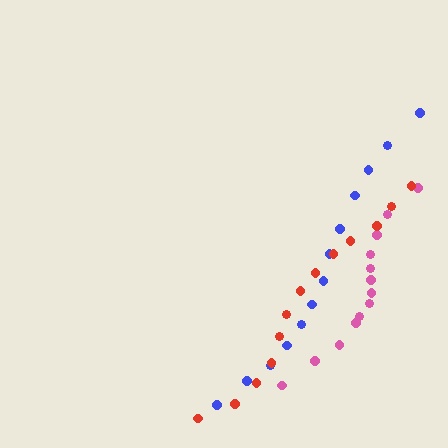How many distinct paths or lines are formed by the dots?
There are 3 distinct paths.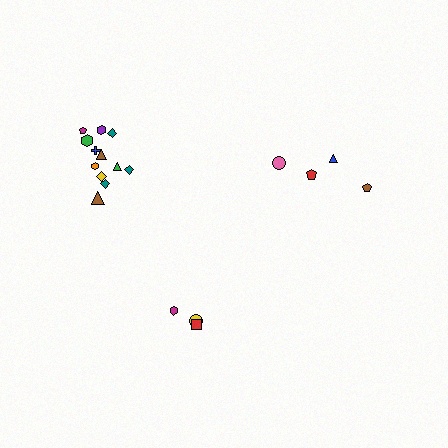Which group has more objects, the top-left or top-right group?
The top-left group.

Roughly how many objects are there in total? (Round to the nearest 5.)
Roughly 20 objects in total.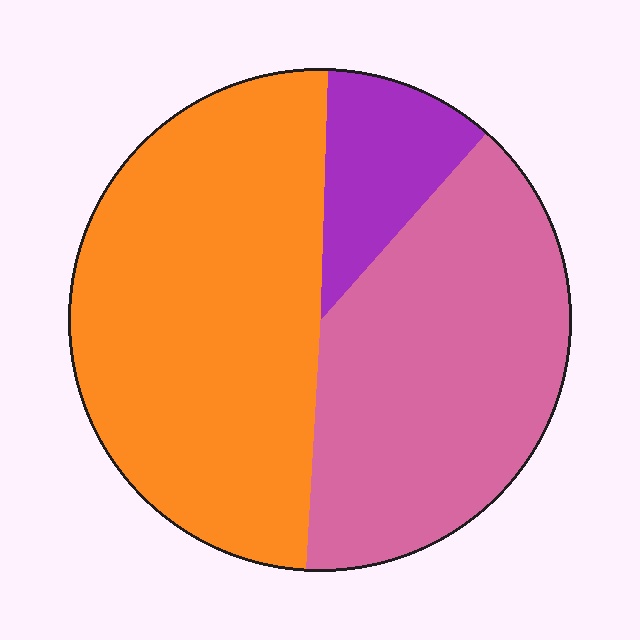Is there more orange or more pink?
Orange.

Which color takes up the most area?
Orange, at roughly 50%.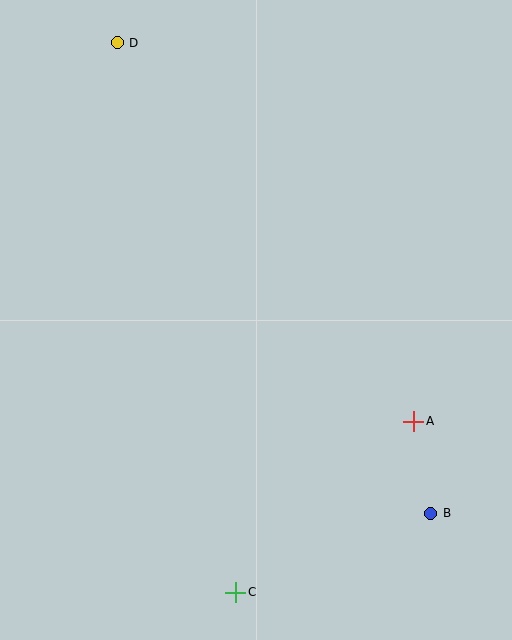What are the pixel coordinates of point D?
Point D is at (117, 43).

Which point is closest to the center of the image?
Point A at (414, 421) is closest to the center.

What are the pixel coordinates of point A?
Point A is at (414, 421).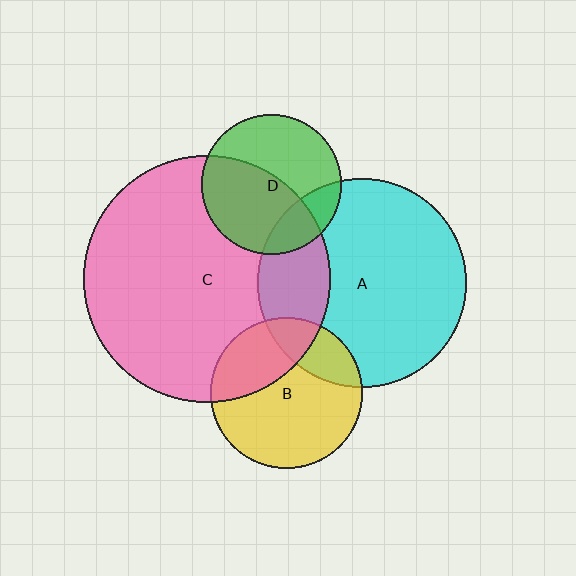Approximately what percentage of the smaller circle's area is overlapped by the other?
Approximately 30%.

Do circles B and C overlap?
Yes.